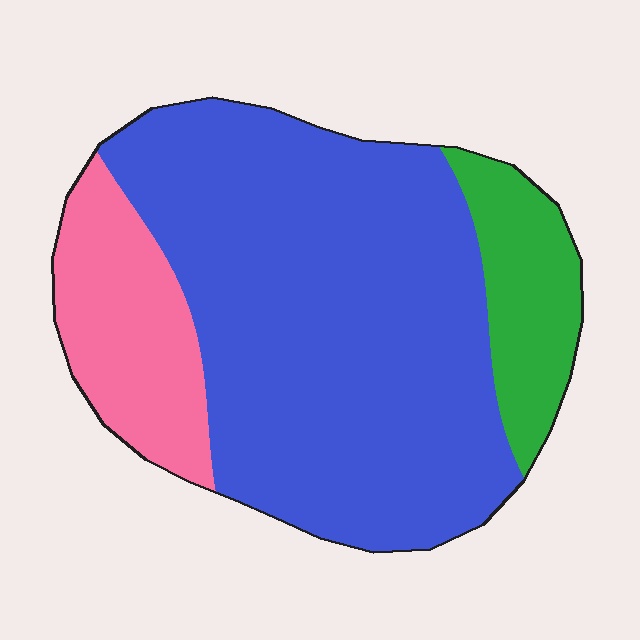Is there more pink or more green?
Pink.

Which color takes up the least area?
Green, at roughly 15%.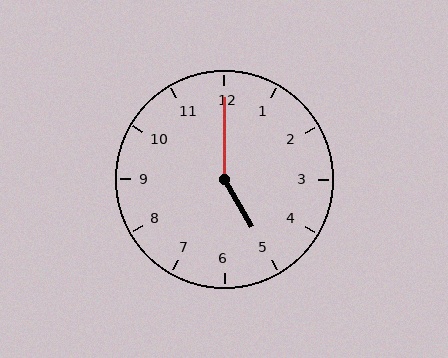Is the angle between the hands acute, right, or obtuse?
It is obtuse.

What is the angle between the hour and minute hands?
Approximately 150 degrees.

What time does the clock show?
5:00.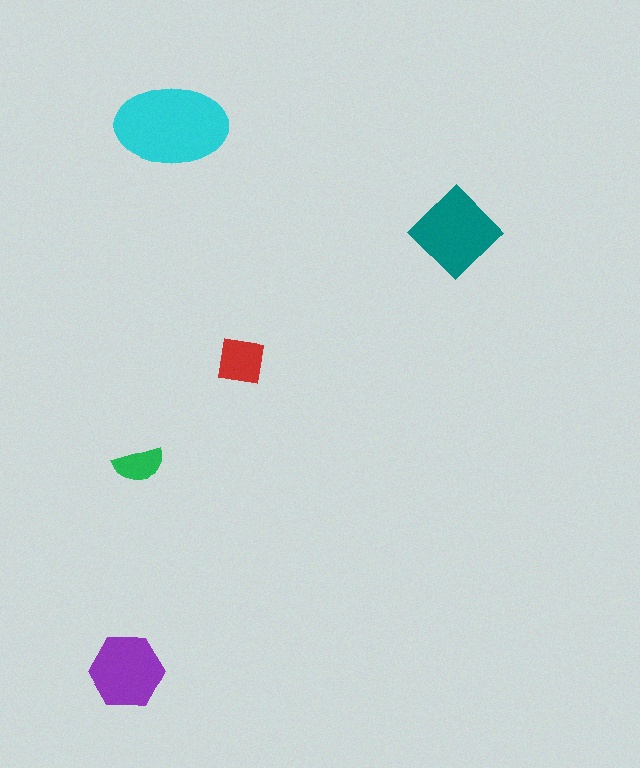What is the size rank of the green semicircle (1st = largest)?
5th.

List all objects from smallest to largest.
The green semicircle, the red square, the purple hexagon, the teal diamond, the cyan ellipse.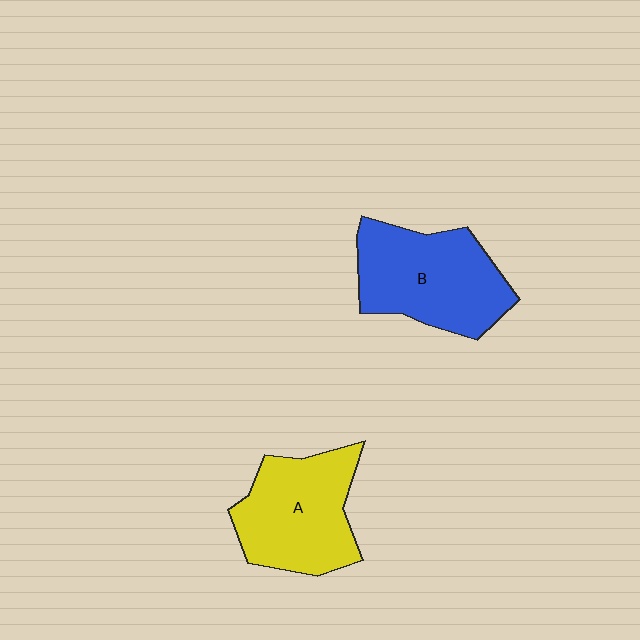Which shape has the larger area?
Shape B (blue).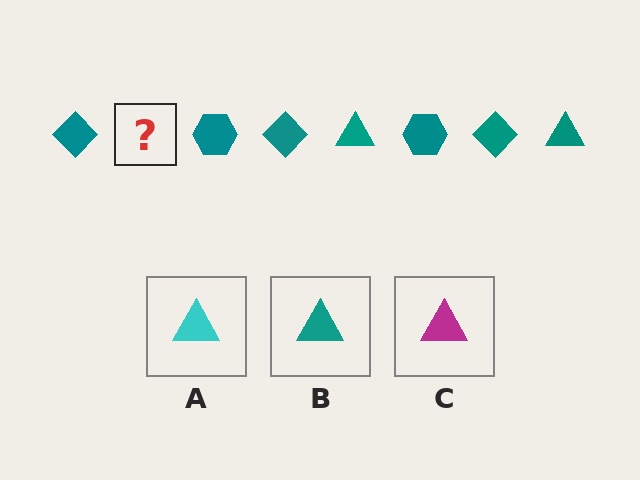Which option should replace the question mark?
Option B.